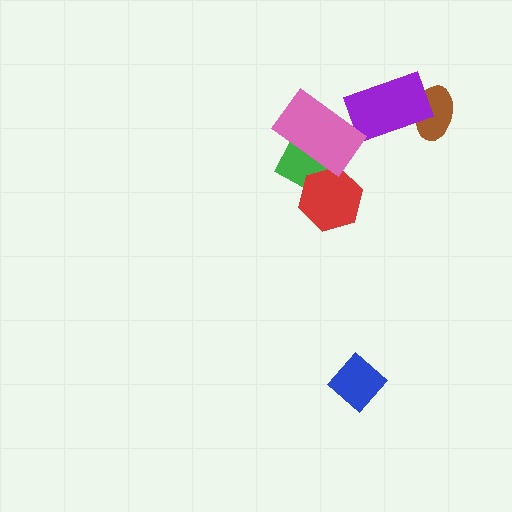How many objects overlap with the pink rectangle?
1 object overlaps with the pink rectangle.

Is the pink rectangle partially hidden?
No, no other shape covers it.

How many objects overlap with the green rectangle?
2 objects overlap with the green rectangle.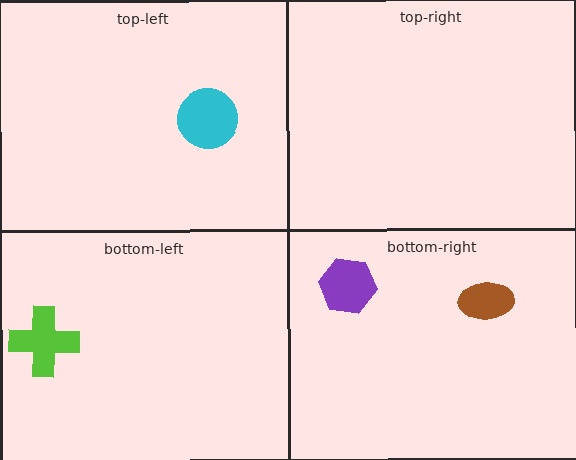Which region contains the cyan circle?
The top-left region.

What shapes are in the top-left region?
The cyan circle.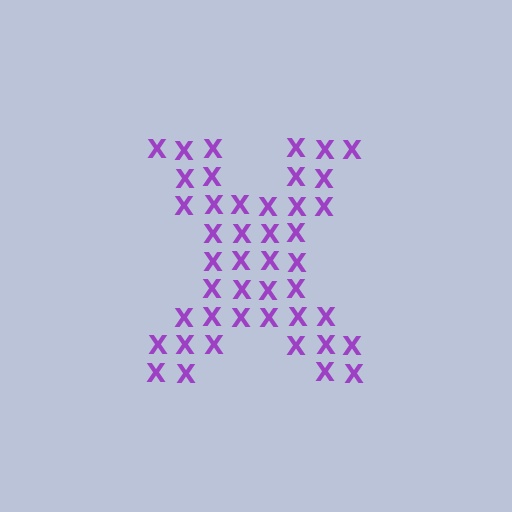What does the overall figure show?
The overall figure shows the letter X.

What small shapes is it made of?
It is made of small letter X's.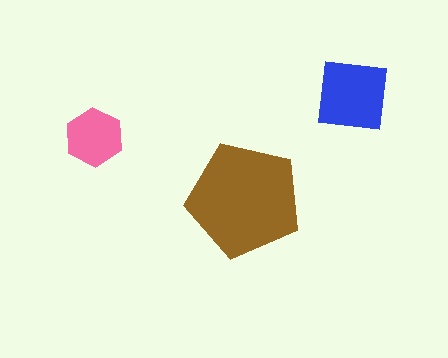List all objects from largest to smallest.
The brown pentagon, the blue square, the pink hexagon.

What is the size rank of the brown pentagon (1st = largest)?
1st.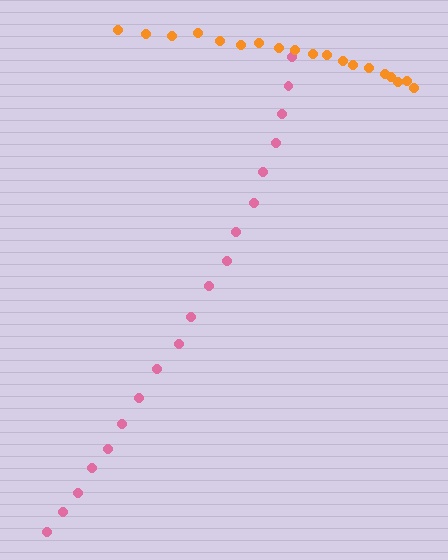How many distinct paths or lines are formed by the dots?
There are 2 distinct paths.